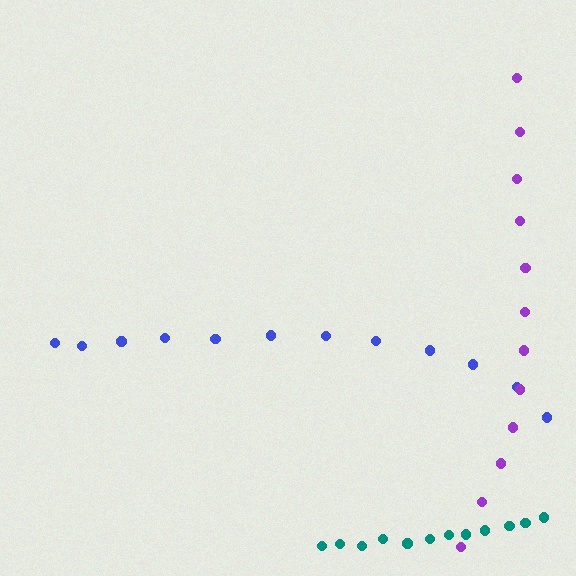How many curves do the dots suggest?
There are 3 distinct paths.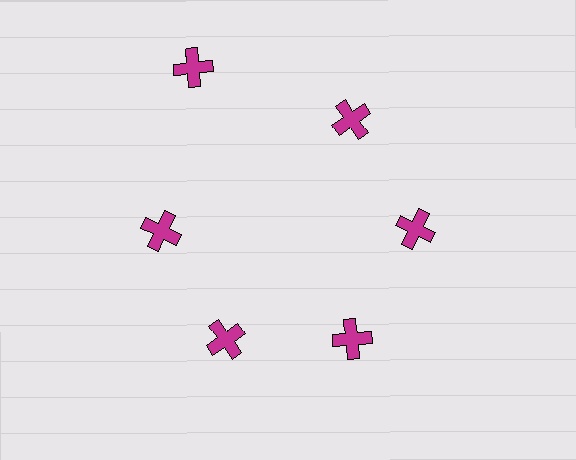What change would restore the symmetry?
The symmetry would be restored by moving it inward, back onto the ring so that all 6 crosses sit at equal angles and equal distance from the center.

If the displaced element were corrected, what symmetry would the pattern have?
It would have 6-fold rotational symmetry — the pattern would map onto itself every 60 degrees.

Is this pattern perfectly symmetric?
No. The 6 magenta crosses are arranged in a ring, but one element near the 11 o'clock position is pushed outward from the center, breaking the 6-fold rotational symmetry.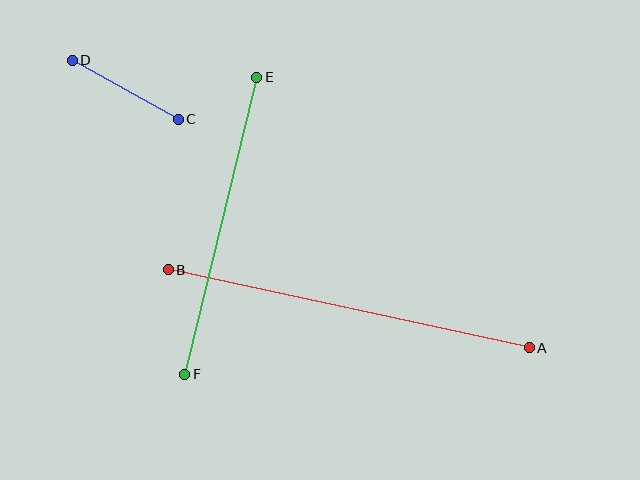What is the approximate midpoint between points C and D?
The midpoint is at approximately (125, 90) pixels.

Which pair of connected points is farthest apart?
Points A and B are farthest apart.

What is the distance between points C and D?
The distance is approximately 122 pixels.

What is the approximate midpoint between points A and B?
The midpoint is at approximately (349, 309) pixels.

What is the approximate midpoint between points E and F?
The midpoint is at approximately (221, 226) pixels.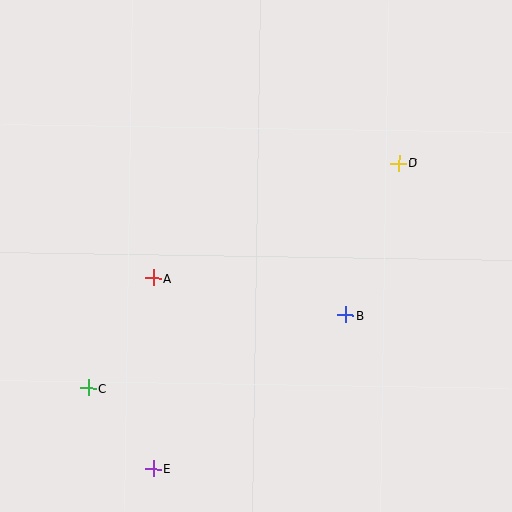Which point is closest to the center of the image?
Point A at (153, 278) is closest to the center.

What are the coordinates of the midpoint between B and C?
The midpoint between B and C is at (217, 352).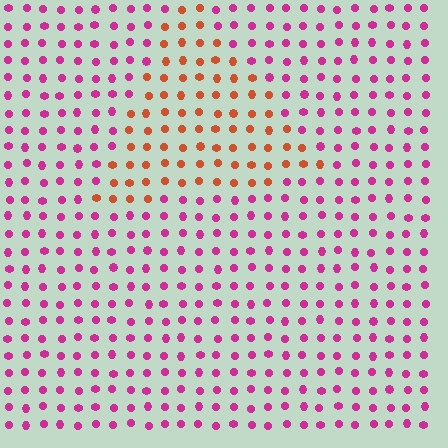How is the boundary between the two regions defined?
The boundary is defined purely by a slight shift in hue (about 54 degrees). Spacing, size, and orientation are identical on both sides.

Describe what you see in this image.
The image is filled with small magenta elements in a uniform arrangement. A triangle-shaped region is visible where the elements are tinted to a slightly different hue, forming a subtle color boundary.